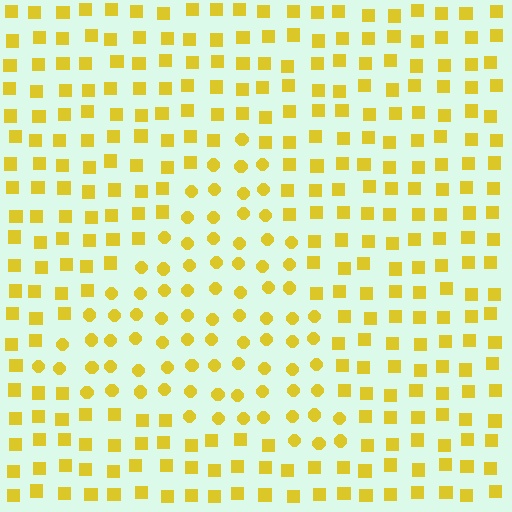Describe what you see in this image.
The image is filled with small yellow elements arranged in a uniform grid. A triangle-shaped region contains circles, while the surrounding area contains squares. The boundary is defined purely by the change in element shape.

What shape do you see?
I see a triangle.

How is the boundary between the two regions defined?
The boundary is defined by a change in element shape: circles inside vs. squares outside. All elements share the same color and spacing.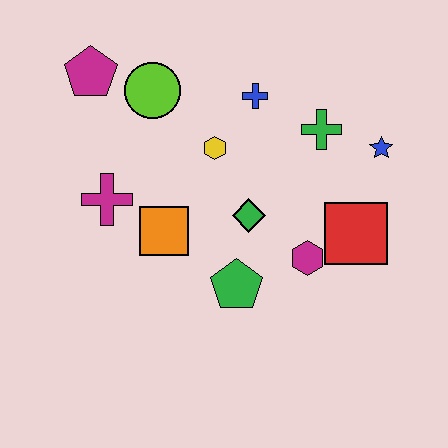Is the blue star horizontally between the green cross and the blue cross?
No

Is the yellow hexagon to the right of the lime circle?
Yes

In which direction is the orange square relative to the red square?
The orange square is to the left of the red square.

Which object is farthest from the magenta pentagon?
The red square is farthest from the magenta pentagon.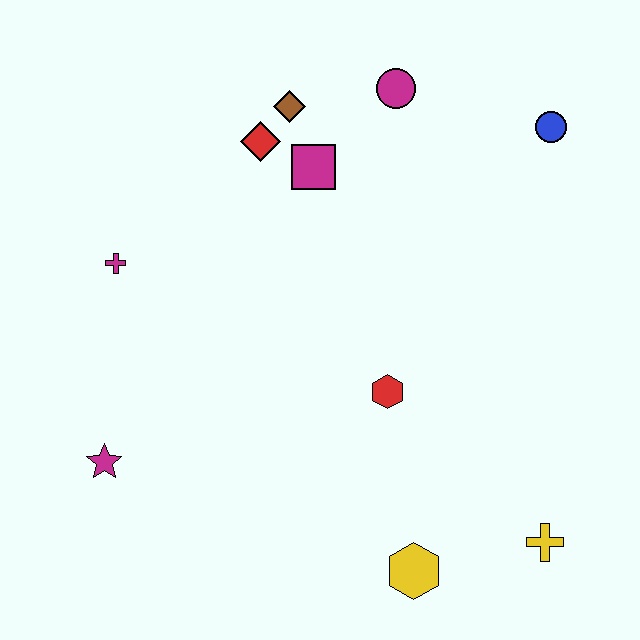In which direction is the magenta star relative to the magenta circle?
The magenta star is below the magenta circle.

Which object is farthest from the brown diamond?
The yellow cross is farthest from the brown diamond.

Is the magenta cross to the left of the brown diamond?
Yes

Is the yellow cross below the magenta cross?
Yes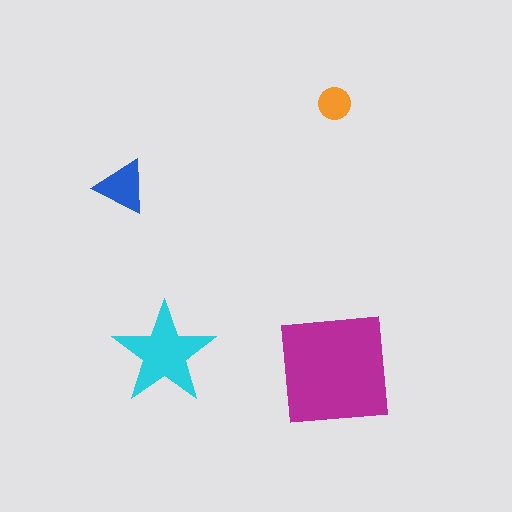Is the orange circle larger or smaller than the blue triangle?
Smaller.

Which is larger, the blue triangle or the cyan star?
The cyan star.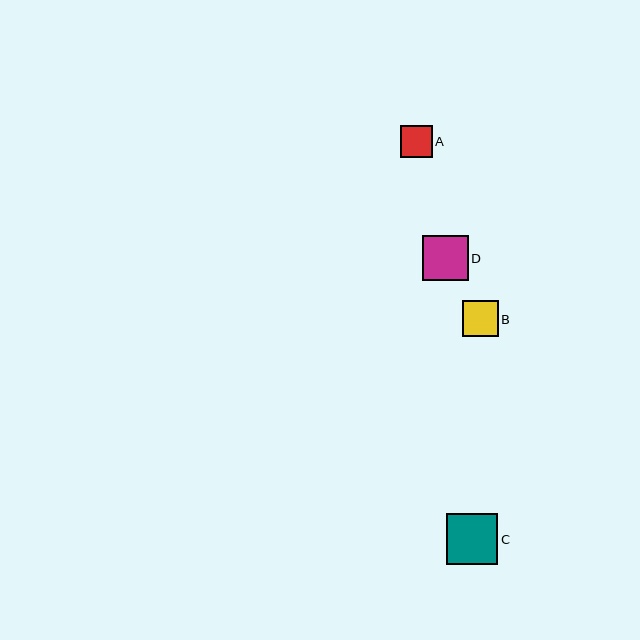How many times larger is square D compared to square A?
Square D is approximately 1.4 times the size of square A.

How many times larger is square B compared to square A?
Square B is approximately 1.1 times the size of square A.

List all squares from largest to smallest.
From largest to smallest: C, D, B, A.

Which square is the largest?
Square C is the largest with a size of approximately 51 pixels.